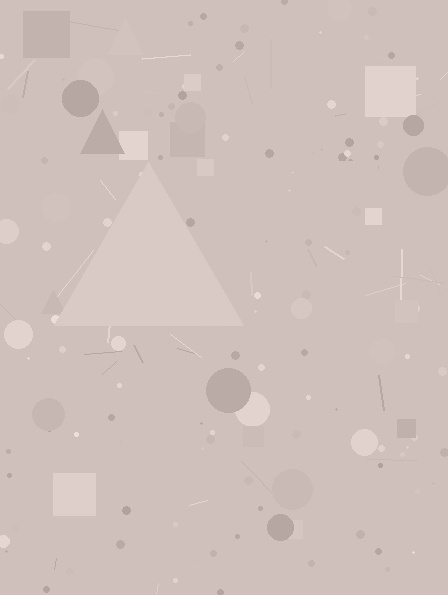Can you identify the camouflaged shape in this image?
The camouflaged shape is a triangle.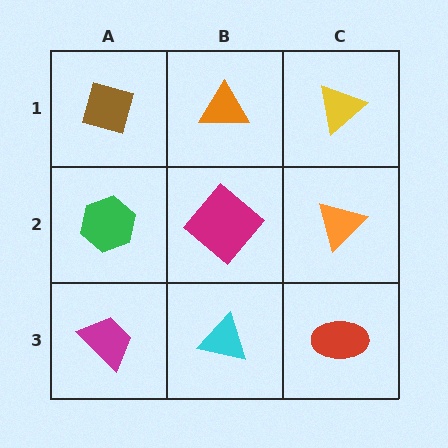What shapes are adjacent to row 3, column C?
An orange triangle (row 2, column C), a cyan triangle (row 3, column B).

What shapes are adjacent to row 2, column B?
An orange triangle (row 1, column B), a cyan triangle (row 3, column B), a green hexagon (row 2, column A), an orange triangle (row 2, column C).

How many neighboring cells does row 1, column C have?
2.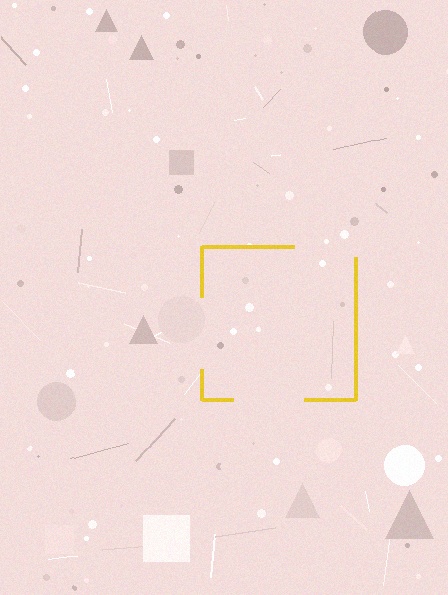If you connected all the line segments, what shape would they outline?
They would outline a square.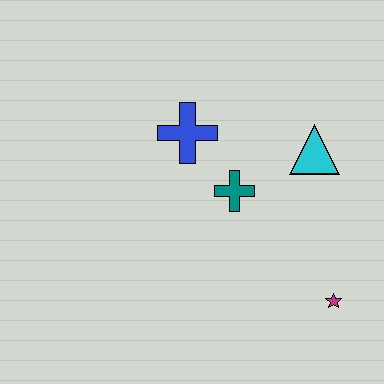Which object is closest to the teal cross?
The blue cross is closest to the teal cross.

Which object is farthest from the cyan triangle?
The magenta star is farthest from the cyan triangle.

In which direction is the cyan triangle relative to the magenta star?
The cyan triangle is above the magenta star.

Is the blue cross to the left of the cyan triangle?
Yes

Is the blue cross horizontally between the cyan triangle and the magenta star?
No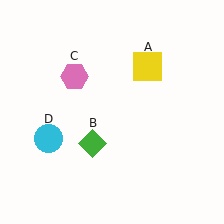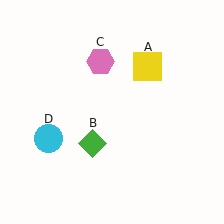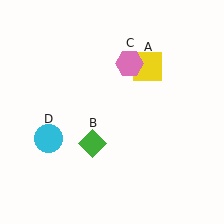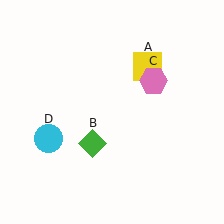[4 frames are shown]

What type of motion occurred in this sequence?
The pink hexagon (object C) rotated clockwise around the center of the scene.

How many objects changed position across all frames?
1 object changed position: pink hexagon (object C).